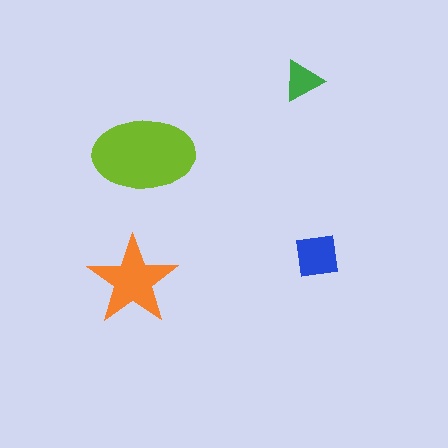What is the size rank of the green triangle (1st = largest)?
4th.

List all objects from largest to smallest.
The lime ellipse, the orange star, the blue square, the green triangle.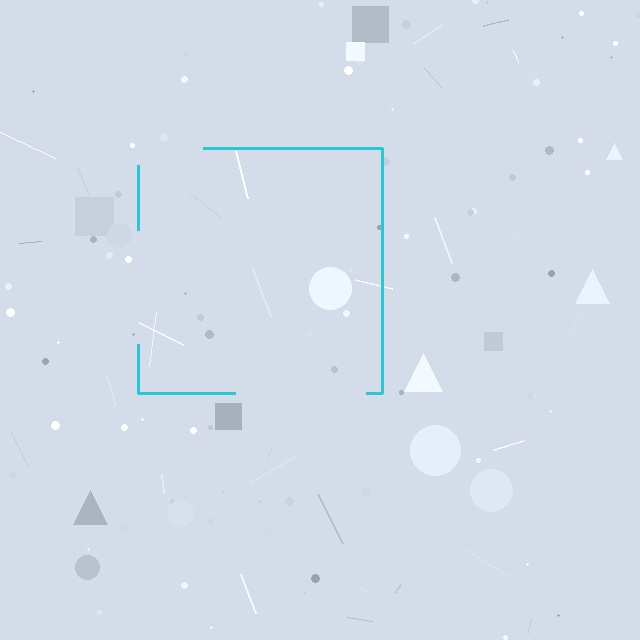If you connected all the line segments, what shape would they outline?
They would outline a square.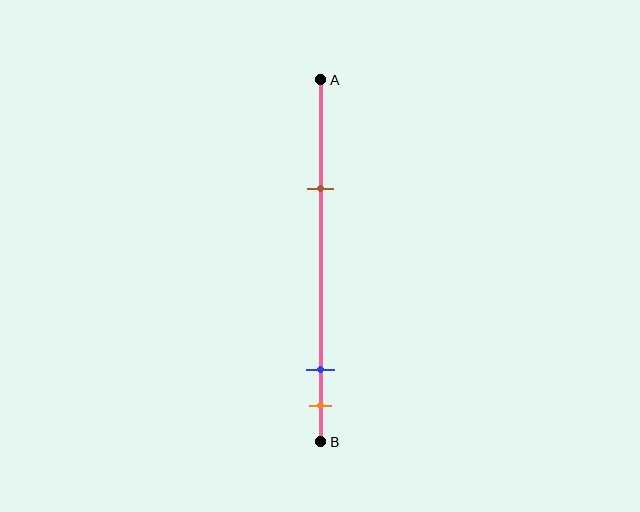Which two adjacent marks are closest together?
The blue and orange marks are the closest adjacent pair.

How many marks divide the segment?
There are 3 marks dividing the segment.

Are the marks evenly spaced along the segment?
No, the marks are not evenly spaced.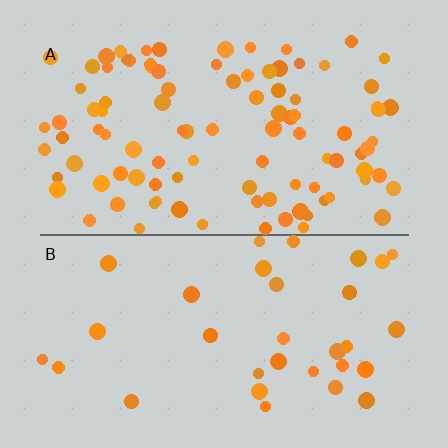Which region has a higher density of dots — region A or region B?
A (the top).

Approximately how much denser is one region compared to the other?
Approximately 3.0× — region A over region B.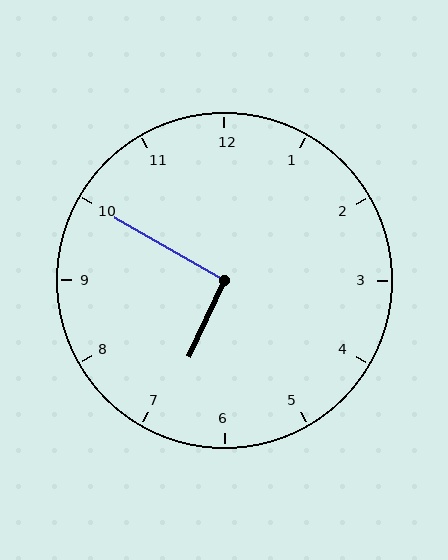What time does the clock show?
6:50.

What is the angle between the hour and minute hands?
Approximately 95 degrees.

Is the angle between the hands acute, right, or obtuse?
It is right.